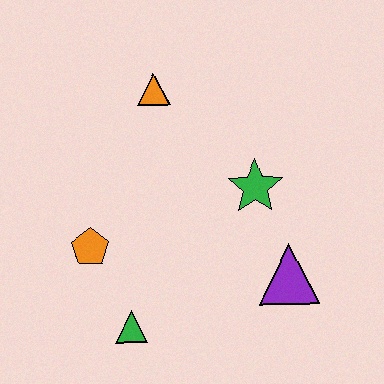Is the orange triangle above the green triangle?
Yes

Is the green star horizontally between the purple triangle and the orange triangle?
Yes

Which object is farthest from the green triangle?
The orange triangle is farthest from the green triangle.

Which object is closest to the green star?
The purple triangle is closest to the green star.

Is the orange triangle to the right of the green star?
No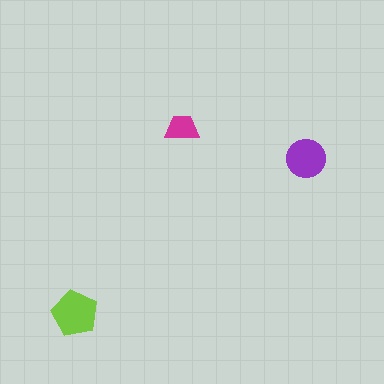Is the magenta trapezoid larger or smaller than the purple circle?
Smaller.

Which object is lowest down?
The lime pentagon is bottommost.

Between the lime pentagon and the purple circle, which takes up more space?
The lime pentagon.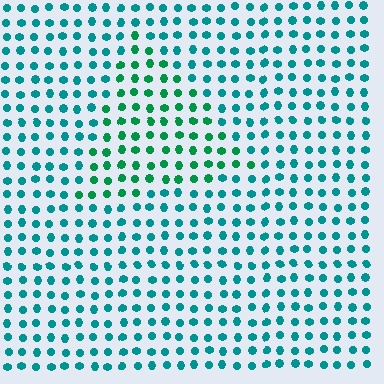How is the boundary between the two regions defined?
The boundary is defined purely by a slight shift in hue (about 31 degrees). Spacing, size, and orientation are identical on both sides.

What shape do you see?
I see a triangle.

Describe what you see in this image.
The image is filled with small teal elements in a uniform arrangement. A triangle-shaped region is visible where the elements are tinted to a slightly different hue, forming a subtle color boundary.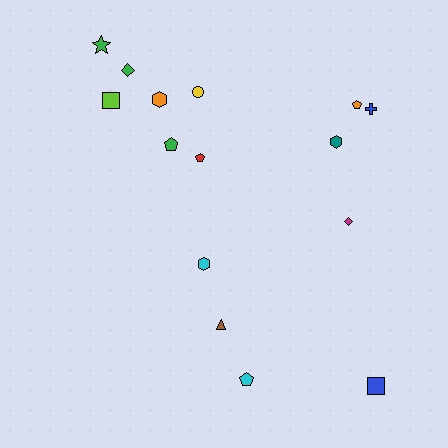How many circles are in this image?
There is 1 circle.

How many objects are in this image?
There are 15 objects.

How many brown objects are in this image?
There is 1 brown object.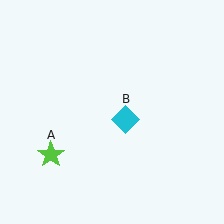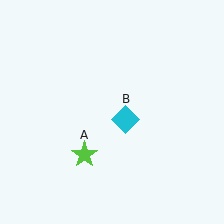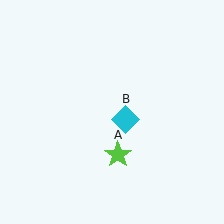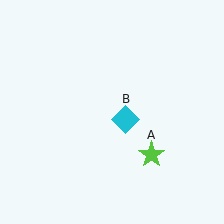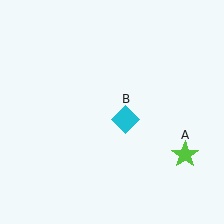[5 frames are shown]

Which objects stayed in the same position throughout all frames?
Cyan diamond (object B) remained stationary.